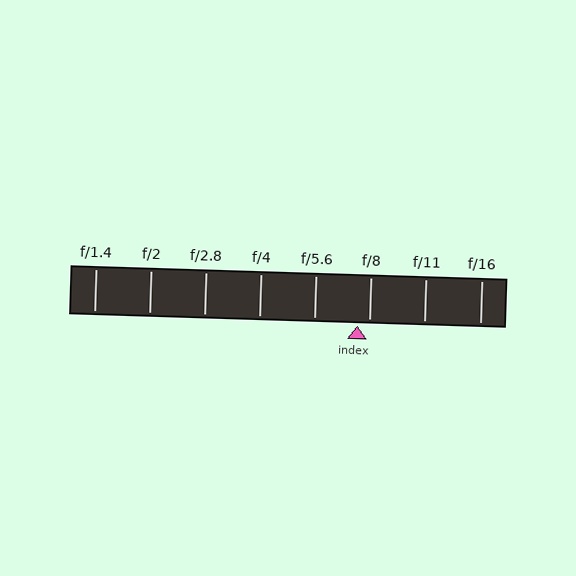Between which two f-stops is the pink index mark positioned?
The index mark is between f/5.6 and f/8.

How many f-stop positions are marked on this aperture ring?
There are 8 f-stop positions marked.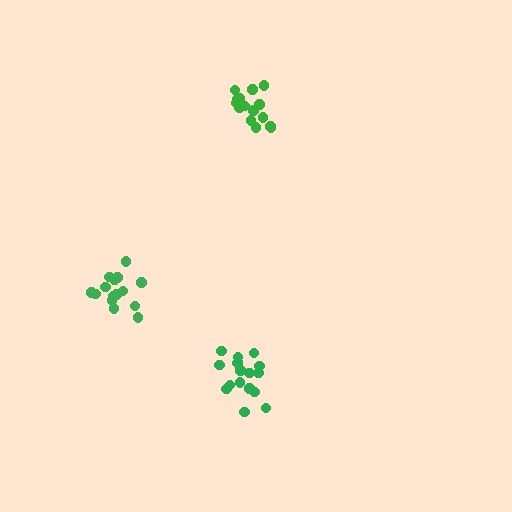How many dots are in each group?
Group 1: 15 dots, Group 2: 17 dots, Group 3: 16 dots (48 total).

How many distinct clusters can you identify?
There are 3 distinct clusters.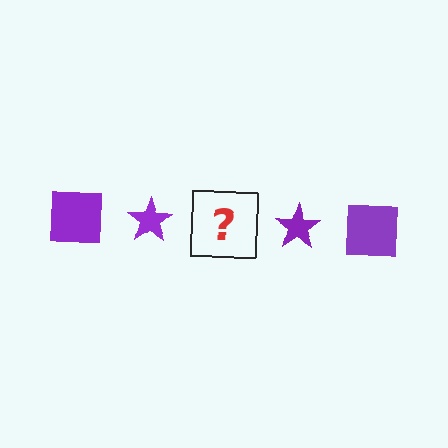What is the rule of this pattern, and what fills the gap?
The rule is that the pattern cycles through square, star shapes in purple. The gap should be filled with a purple square.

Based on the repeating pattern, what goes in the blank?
The blank should be a purple square.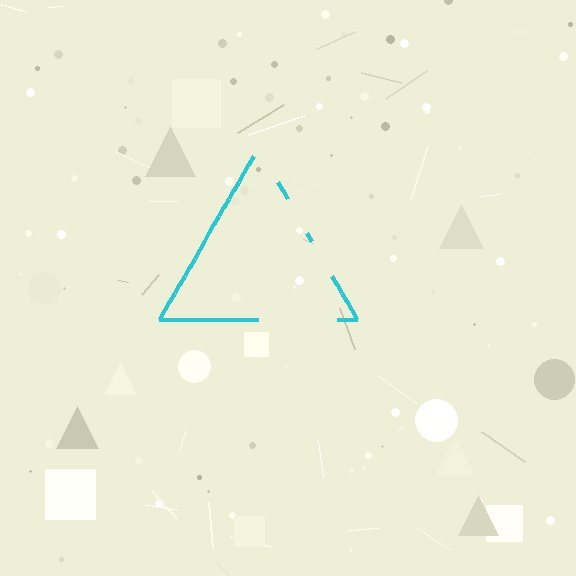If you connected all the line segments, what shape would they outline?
They would outline a triangle.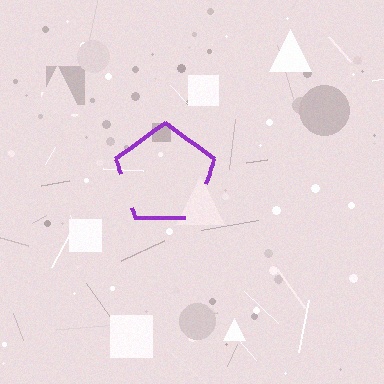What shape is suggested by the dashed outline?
The dashed outline suggests a pentagon.